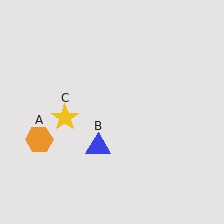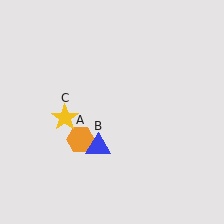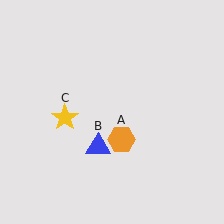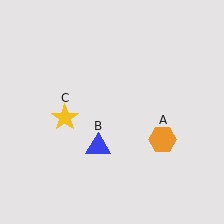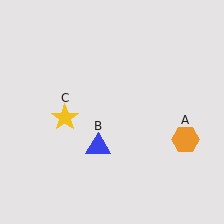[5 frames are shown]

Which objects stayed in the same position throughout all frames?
Blue triangle (object B) and yellow star (object C) remained stationary.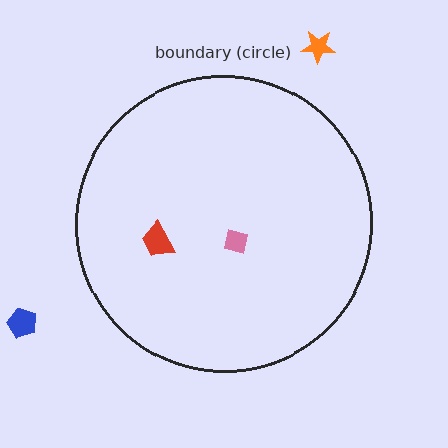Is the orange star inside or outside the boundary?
Outside.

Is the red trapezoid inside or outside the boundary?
Inside.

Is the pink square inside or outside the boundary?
Inside.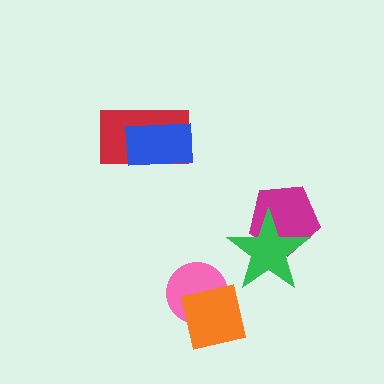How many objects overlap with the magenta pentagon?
1 object overlaps with the magenta pentagon.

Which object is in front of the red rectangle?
The blue rectangle is in front of the red rectangle.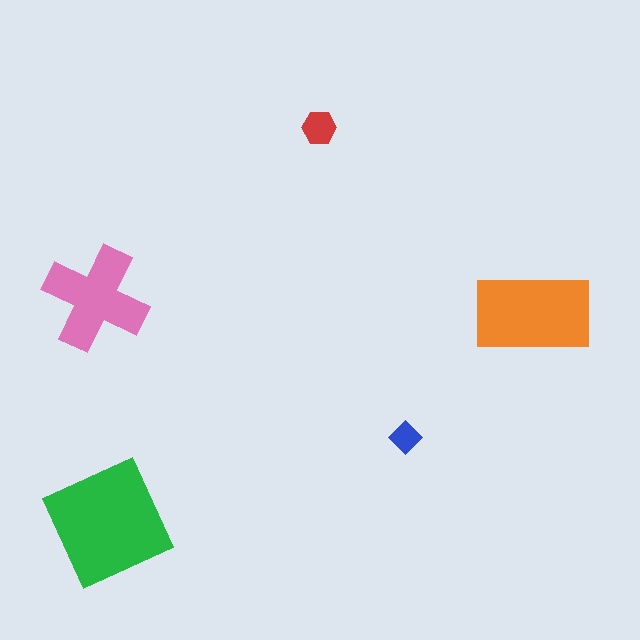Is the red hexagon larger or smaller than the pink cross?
Smaller.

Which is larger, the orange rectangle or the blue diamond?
The orange rectangle.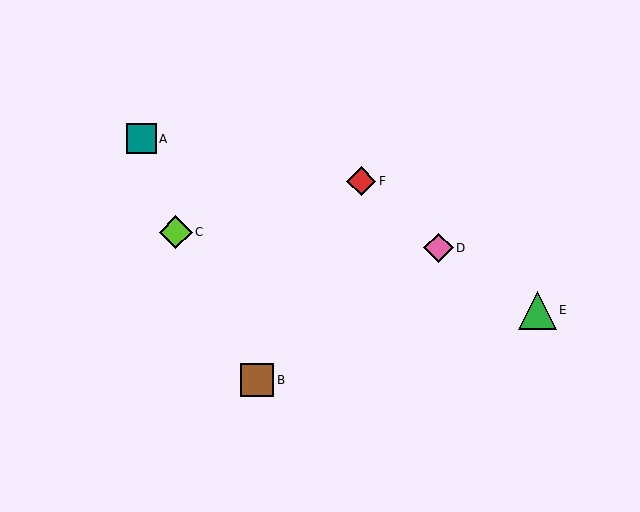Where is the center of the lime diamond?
The center of the lime diamond is at (176, 232).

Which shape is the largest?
The green triangle (labeled E) is the largest.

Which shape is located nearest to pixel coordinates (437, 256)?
The pink diamond (labeled D) at (438, 248) is nearest to that location.